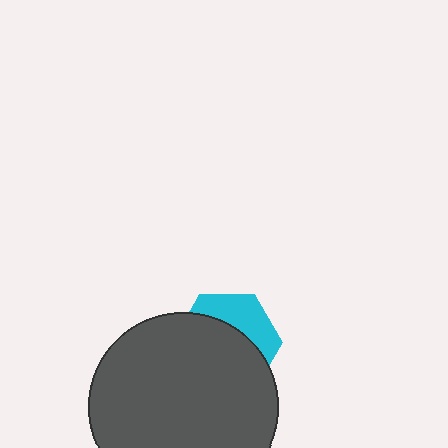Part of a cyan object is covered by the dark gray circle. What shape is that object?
It is a hexagon.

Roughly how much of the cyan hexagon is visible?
A small part of it is visible (roughly 35%).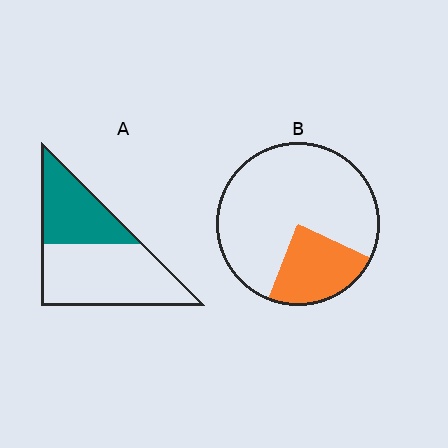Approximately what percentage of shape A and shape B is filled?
A is approximately 40% and B is approximately 25%.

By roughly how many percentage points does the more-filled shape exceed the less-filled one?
By roughly 15 percentage points (A over B).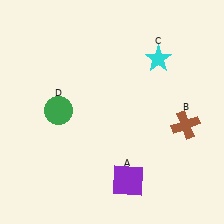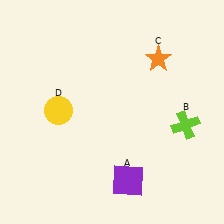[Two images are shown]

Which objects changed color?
B changed from brown to lime. C changed from cyan to orange. D changed from green to yellow.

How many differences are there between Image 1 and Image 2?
There are 3 differences between the two images.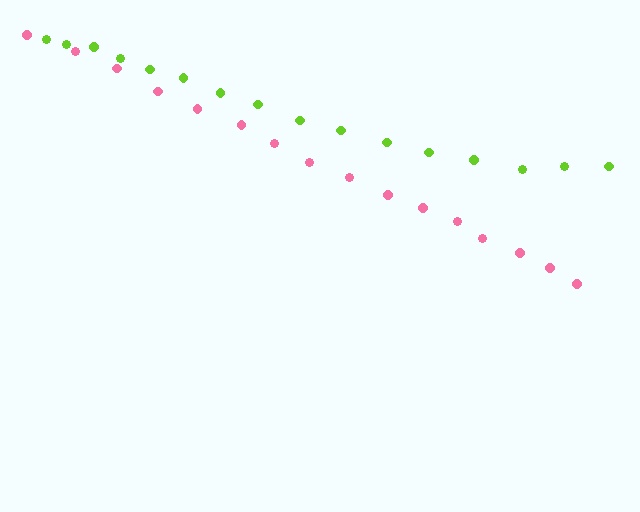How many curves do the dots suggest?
There are 2 distinct paths.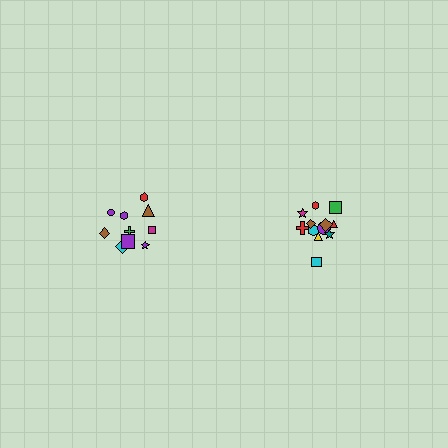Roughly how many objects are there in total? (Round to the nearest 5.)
Roughly 20 objects in total.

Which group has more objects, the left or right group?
The right group.